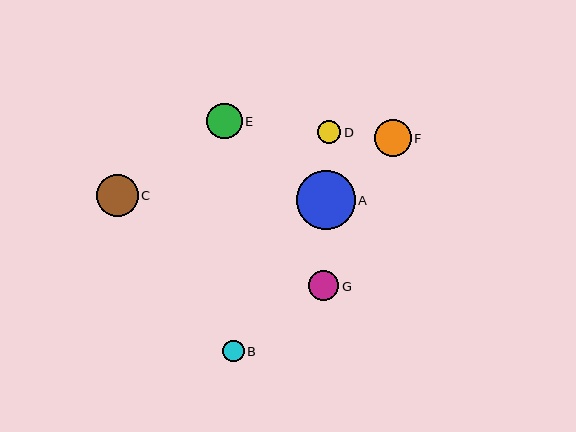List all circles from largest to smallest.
From largest to smallest: A, C, F, E, G, D, B.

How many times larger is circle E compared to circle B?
Circle E is approximately 1.6 times the size of circle B.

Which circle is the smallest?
Circle B is the smallest with a size of approximately 22 pixels.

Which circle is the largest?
Circle A is the largest with a size of approximately 59 pixels.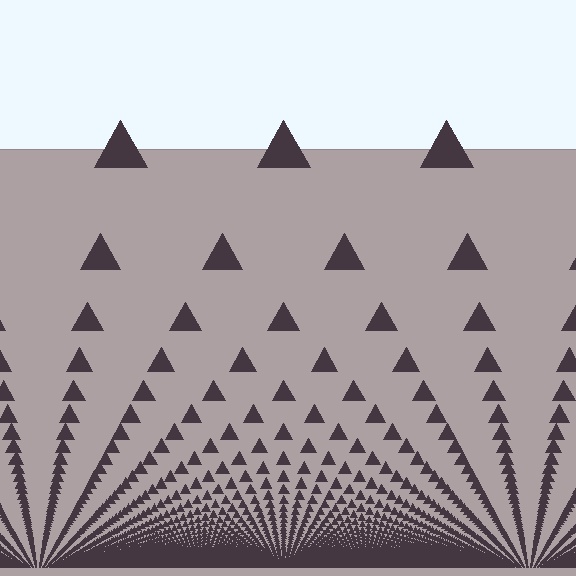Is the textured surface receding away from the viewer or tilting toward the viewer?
The surface appears to tilt toward the viewer. Texture elements get larger and sparser toward the top.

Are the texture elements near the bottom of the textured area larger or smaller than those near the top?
Smaller. The gradient is inverted — elements near the bottom are smaller and denser.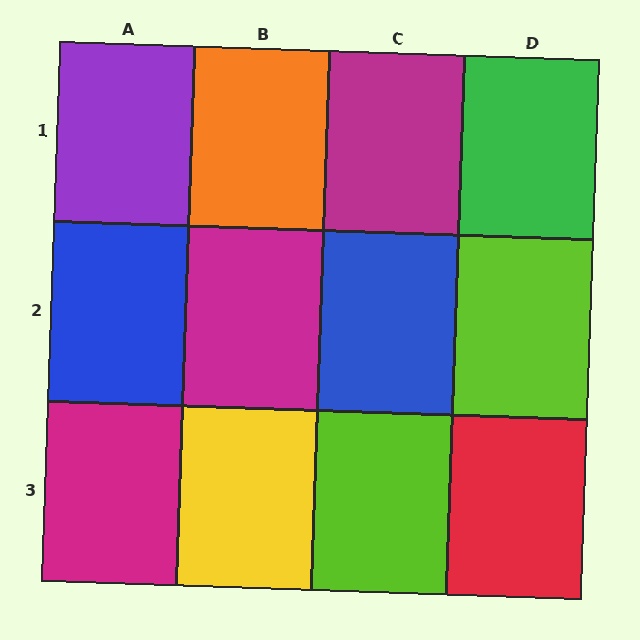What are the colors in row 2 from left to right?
Blue, magenta, blue, lime.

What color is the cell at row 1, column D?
Green.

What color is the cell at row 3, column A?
Magenta.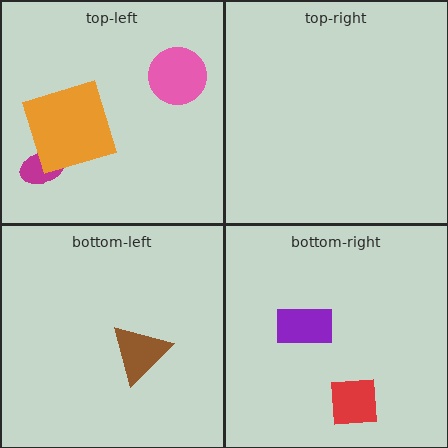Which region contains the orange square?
The top-left region.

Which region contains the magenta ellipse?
The top-left region.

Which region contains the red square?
The bottom-right region.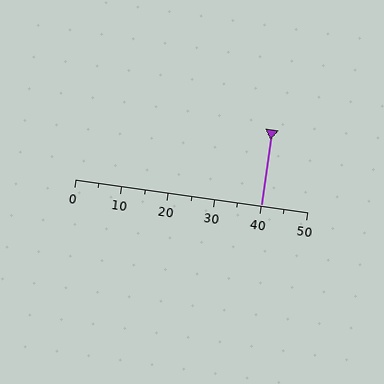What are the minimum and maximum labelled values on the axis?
The axis runs from 0 to 50.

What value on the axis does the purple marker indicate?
The marker indicates approximately 40.